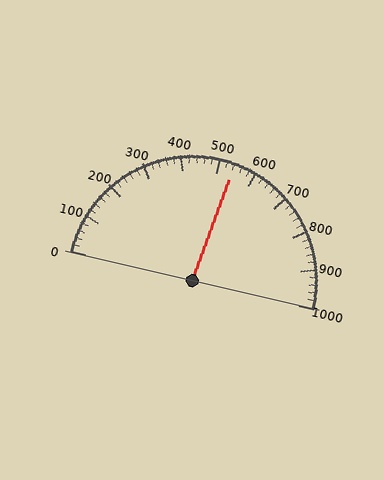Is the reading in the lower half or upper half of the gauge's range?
The reading is in the upper half of the range (0 to 1000).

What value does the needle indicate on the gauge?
The needle indicates approximately 540.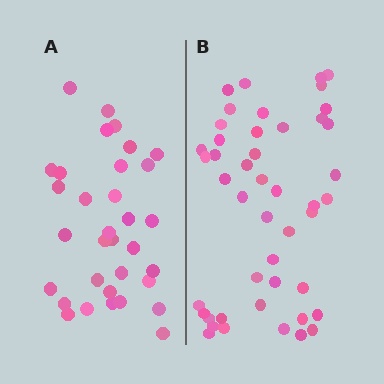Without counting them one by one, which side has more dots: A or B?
Region B (the right region) has more dots.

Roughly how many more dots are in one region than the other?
Region B has approximately 15 more dots than region A.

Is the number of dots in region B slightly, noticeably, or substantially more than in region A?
Region B has noticeably more, but not dramatically so. The ratio is roughly 1.4 to 1.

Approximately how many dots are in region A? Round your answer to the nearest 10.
About 30 dots. (The exact count is 33, which rounds to 30.)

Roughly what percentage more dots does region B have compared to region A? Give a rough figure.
About 40% more.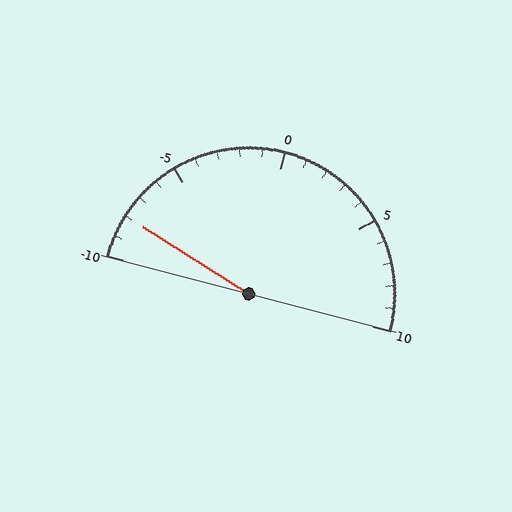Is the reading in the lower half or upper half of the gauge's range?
The reading is in the lower half of the range (-10 to 10).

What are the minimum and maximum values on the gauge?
The gauge ranges from -10 to 10.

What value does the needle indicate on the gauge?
The needle indicates approximately -8.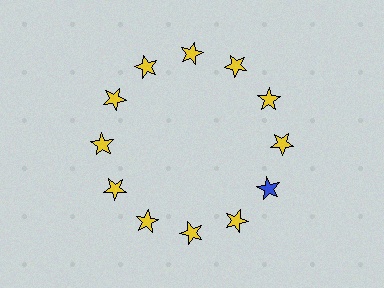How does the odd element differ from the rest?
It has a different color: blue instead of yellow.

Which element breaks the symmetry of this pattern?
The blue star at roughly the 4 o'clock position breaks the symmetry. All other shapes are yellow stars.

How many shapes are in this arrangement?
There are 12 shapes arranged in a ring pattern.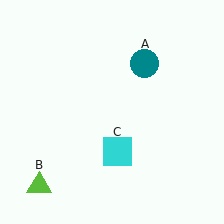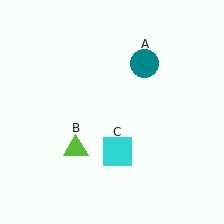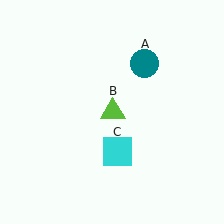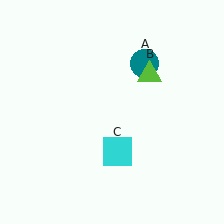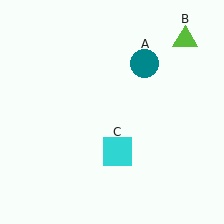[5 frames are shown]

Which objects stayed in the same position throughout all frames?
Teal circle (object A) and cyan square (object C) remained stationary.